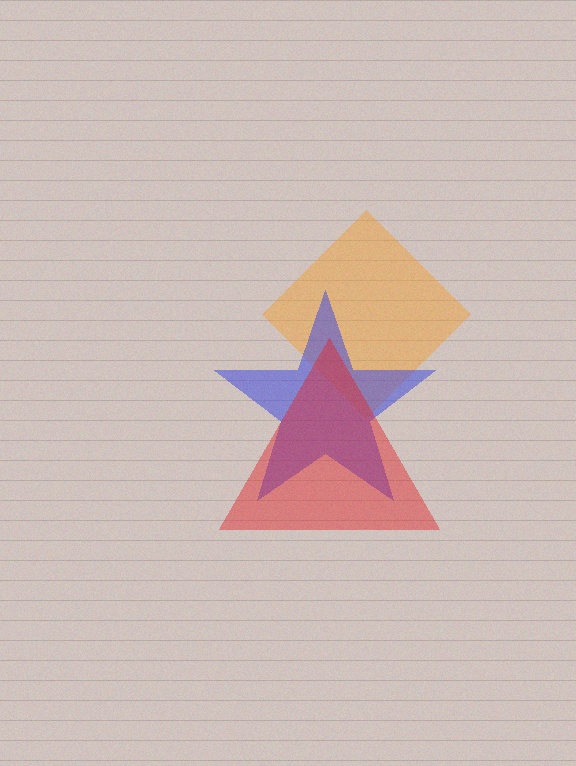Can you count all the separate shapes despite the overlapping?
Yes, there are 3 separate shapes.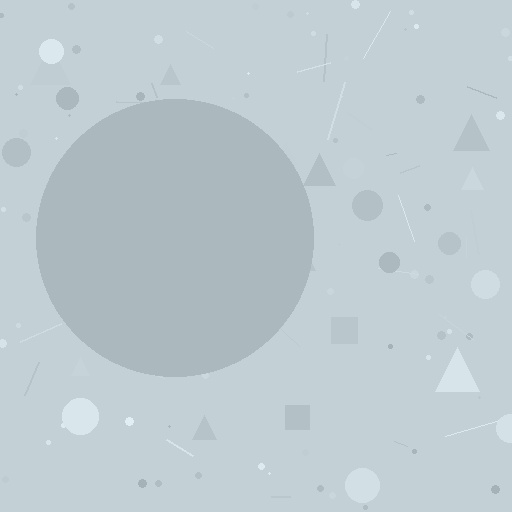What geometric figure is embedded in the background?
A circle is embedded in the background.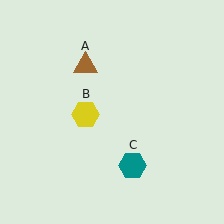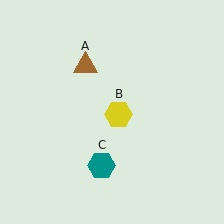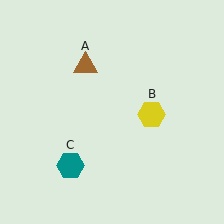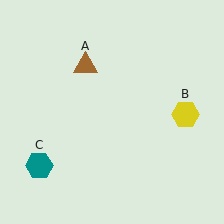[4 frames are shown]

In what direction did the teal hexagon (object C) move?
The teal hexagon (object C) moved left.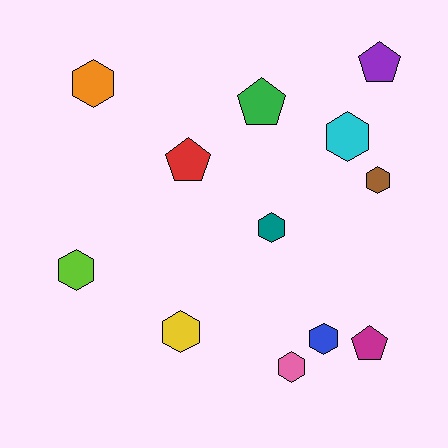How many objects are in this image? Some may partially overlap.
There are 12 objects.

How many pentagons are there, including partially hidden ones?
There are 4 pentagons.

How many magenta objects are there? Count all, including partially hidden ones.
There is 1 magenta object.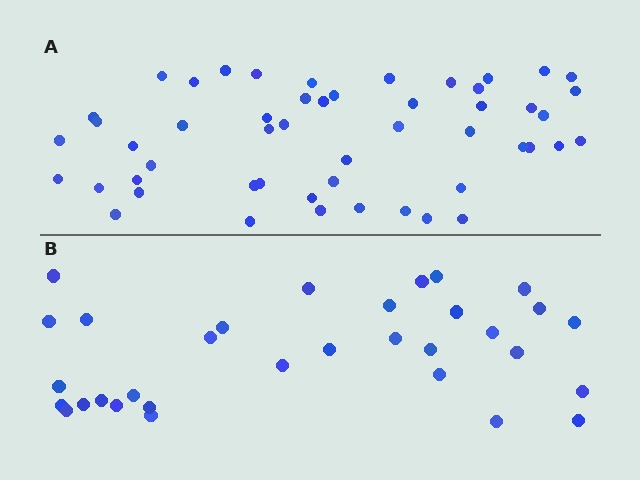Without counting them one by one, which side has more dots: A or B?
Region A (the top region) has more dots.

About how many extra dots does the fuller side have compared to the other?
Region A has approximately 20 more dots than region B.